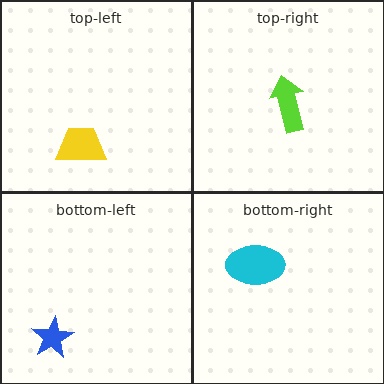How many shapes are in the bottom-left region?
1.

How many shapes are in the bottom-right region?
1.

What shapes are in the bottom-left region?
The blue star.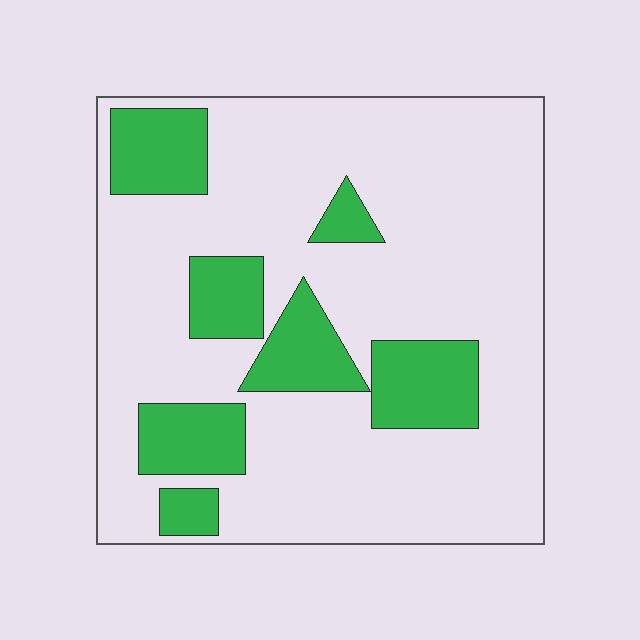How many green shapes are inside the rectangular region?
7.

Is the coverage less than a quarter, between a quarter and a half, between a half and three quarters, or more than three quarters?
Less than a quarter.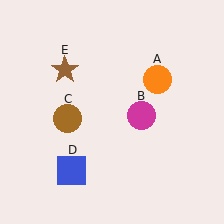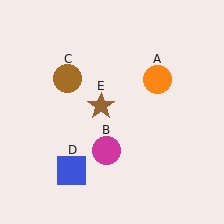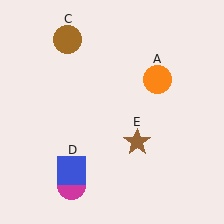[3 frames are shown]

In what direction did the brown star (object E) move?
The brown star (object E) moved down and to the right.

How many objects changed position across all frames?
3 objects changed position: magenta circle (object B), brown circle (object C), brown star (object E).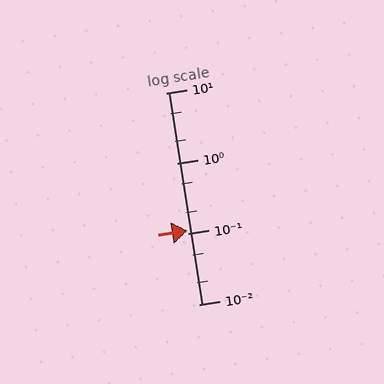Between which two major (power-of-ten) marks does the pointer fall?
The pointer is between 0.1 and 1.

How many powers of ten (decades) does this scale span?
The scale spans 3 decades, from 0.01 to 10.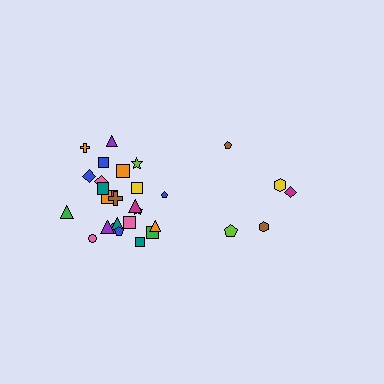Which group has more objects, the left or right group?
The left group.